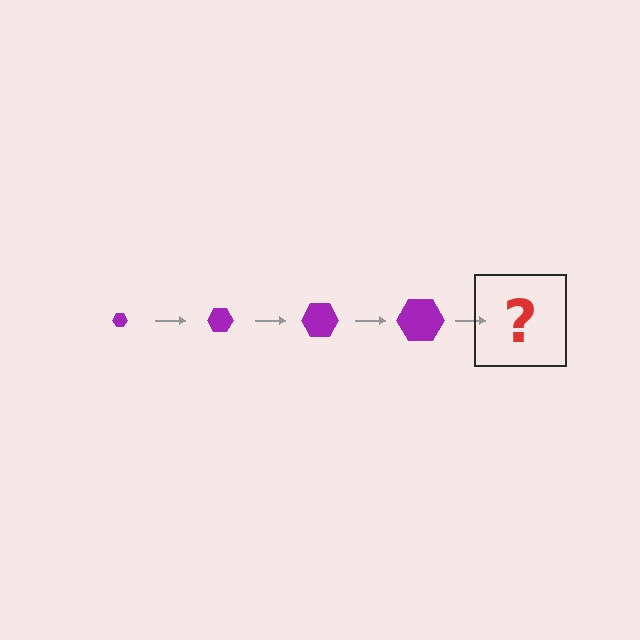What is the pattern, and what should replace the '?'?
The pattern is that the hexagon gets progressively larger each step. The '?' should be a purple hexagon, larger than the previous one.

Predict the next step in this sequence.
The next step is a purple hexagon, larger than the previous one.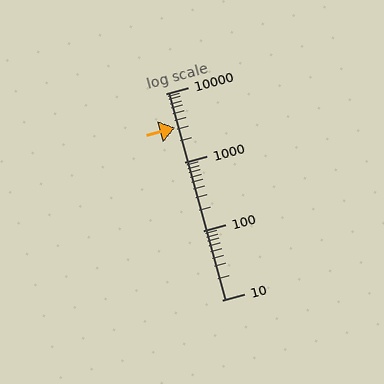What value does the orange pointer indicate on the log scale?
The pointer indicates approximately 3200.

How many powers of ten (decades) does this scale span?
The scale spans 3 decades, from 10 to 10000.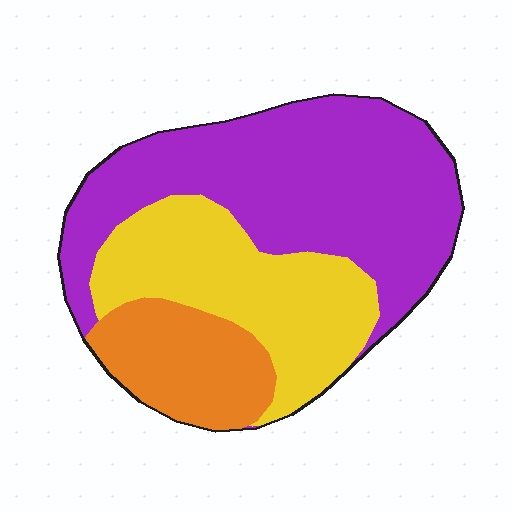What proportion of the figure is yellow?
Yellow takes up between a quarter and a half of the figure.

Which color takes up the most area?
Purple, at roughly 50%.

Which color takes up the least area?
Orange, at roughly 20%.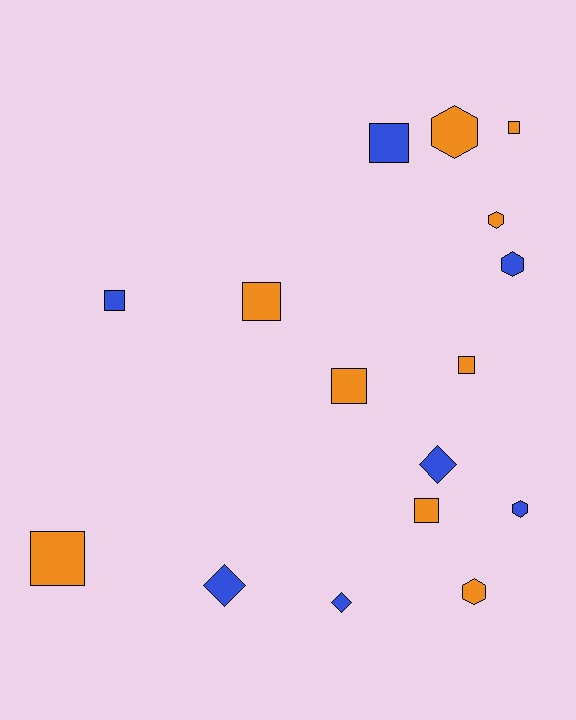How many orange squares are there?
There are 6 orange squares.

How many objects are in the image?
There are 16 objects.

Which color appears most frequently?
Orange, with 9 objects.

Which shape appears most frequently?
Square, with 8 objects.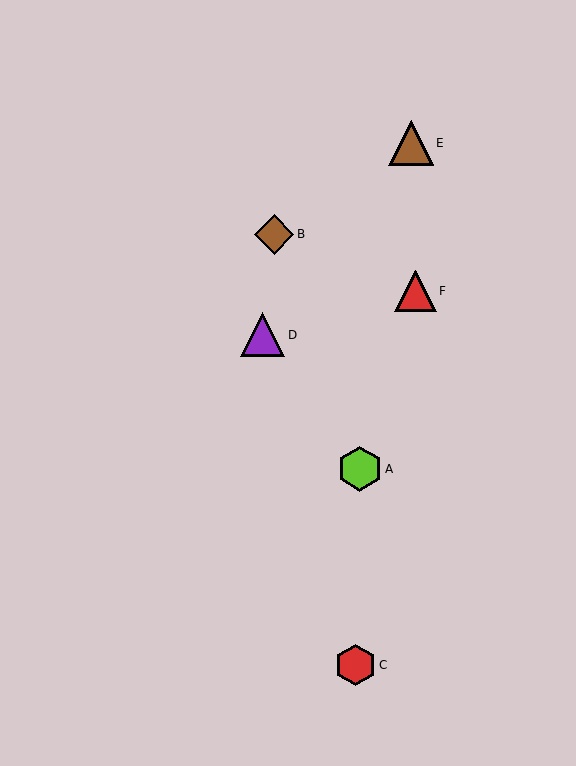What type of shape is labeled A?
Shape A is a lime hexagon.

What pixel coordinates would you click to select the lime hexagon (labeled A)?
Click at (360, 469) to select the lime hexagon A.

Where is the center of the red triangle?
The center of the red triangle is at (415, 291).